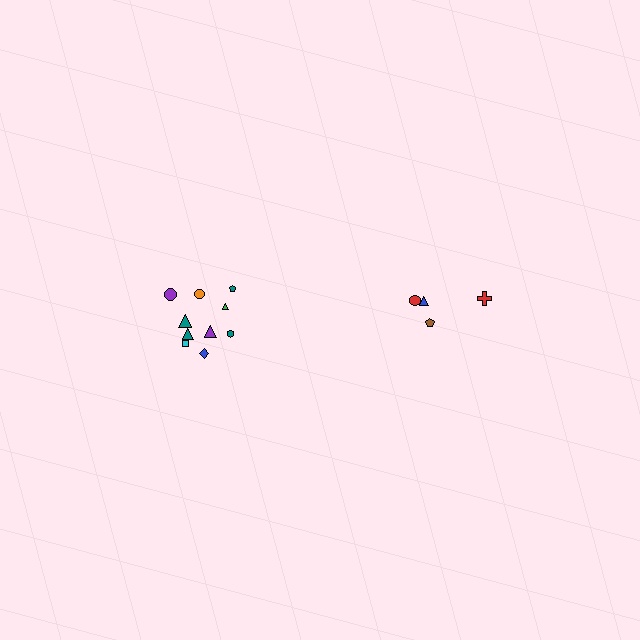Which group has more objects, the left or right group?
The left group.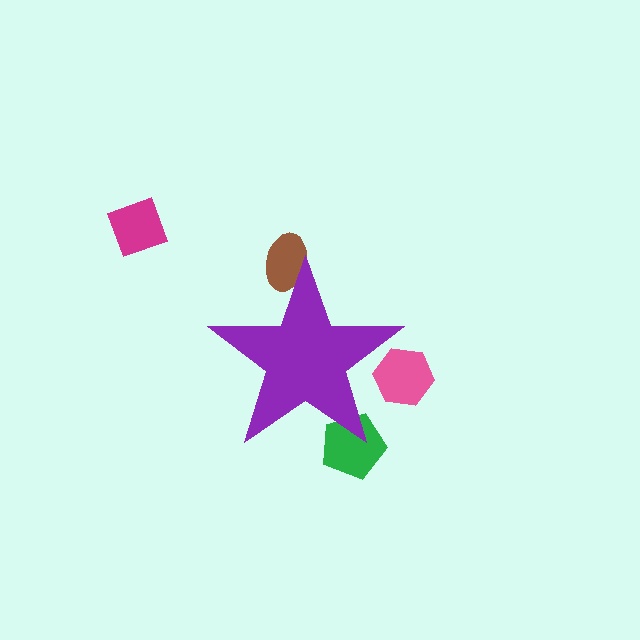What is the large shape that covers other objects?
A purple star.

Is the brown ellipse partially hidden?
Yes, the brown ellipse is partially hidden behind the purple star.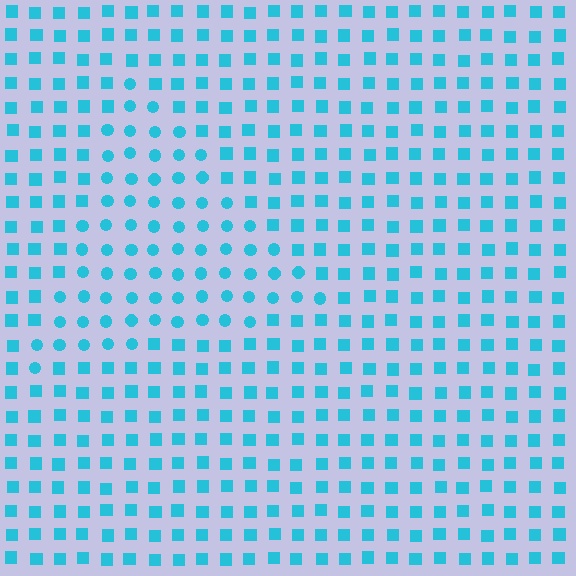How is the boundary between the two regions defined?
The boundary is defined by a change in element shape: circles inside vs. squares outside. All elements share the same color and spacing.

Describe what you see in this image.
The image is filled with small cyan elements arranged in a uniform grid. A triangle-shaped region contains circles, while the surrounding area contains squares. The boundary is defined purely by the change in element shape.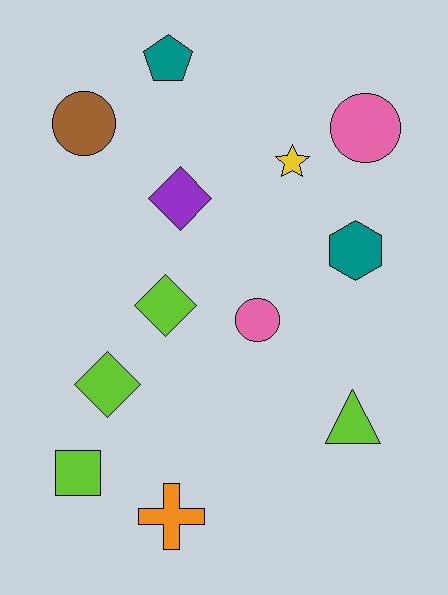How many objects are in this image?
There are 12 objects.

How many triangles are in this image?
There is 1 triangle.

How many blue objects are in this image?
There are no blue objects.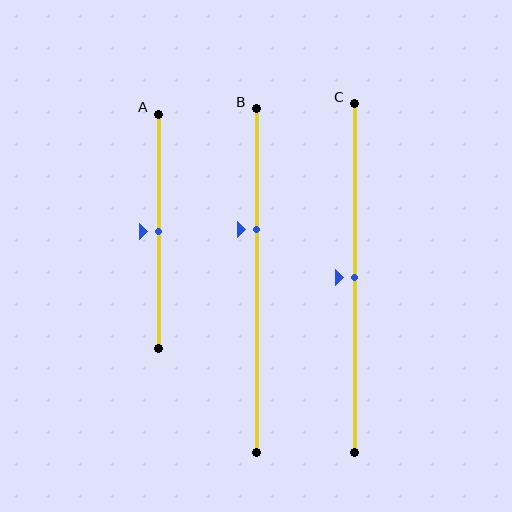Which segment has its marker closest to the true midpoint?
Segment A has its marker closest to the true midpoint.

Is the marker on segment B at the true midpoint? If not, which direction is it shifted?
No, the marker on segment B is shifted upward by about 15% of the segment length.